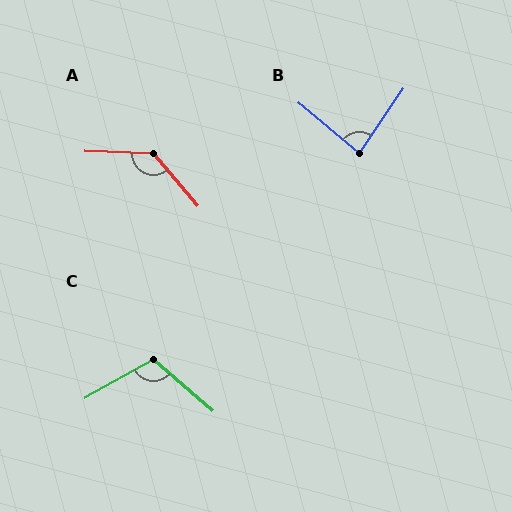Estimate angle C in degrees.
Approximately 110 degrees.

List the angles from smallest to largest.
B (85°), C (110°), A (133°).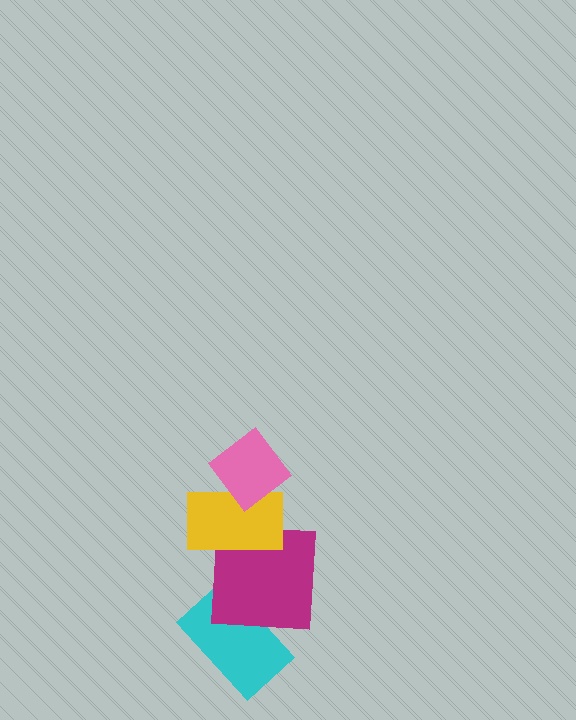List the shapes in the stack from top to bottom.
From top to bottom: the pink diamond, the yellow rectangle, the magenta square, the cyan rectangle.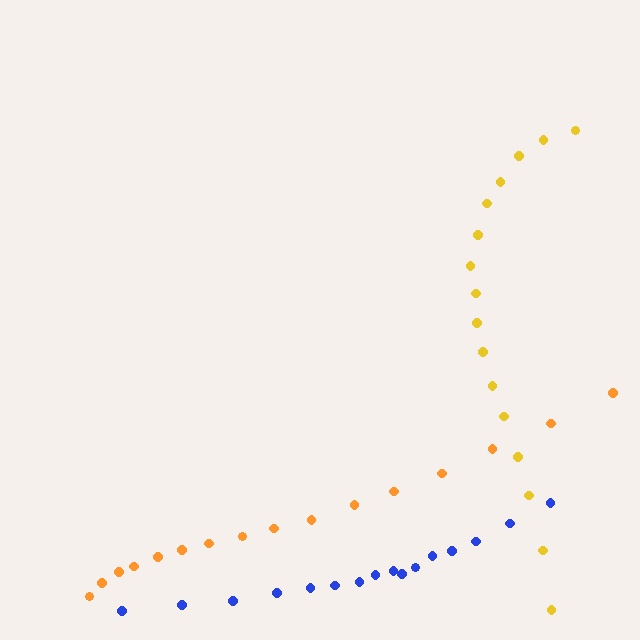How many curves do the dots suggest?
There are 3 distinct paths.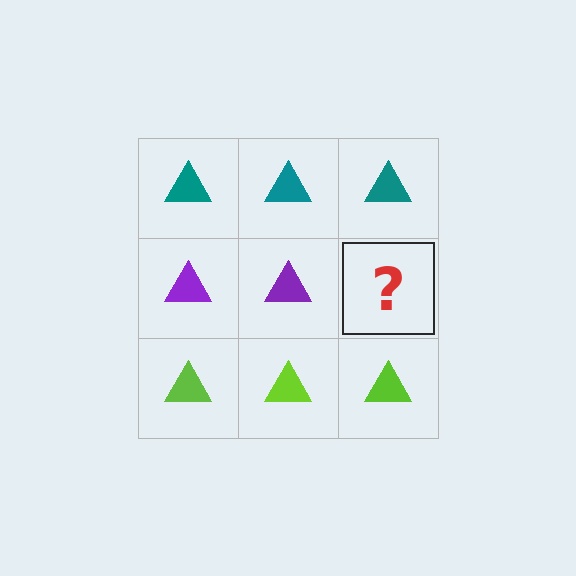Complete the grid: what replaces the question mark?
The question mark should be replaced with a purple triangle.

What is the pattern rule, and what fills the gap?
The rule is that each row has a consistent color. The gap should be filled with a purple triangle.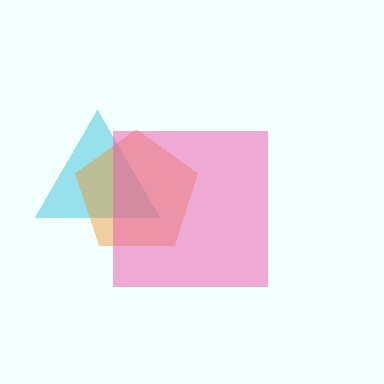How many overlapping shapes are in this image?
There are 3 overlapping shapes in the image.